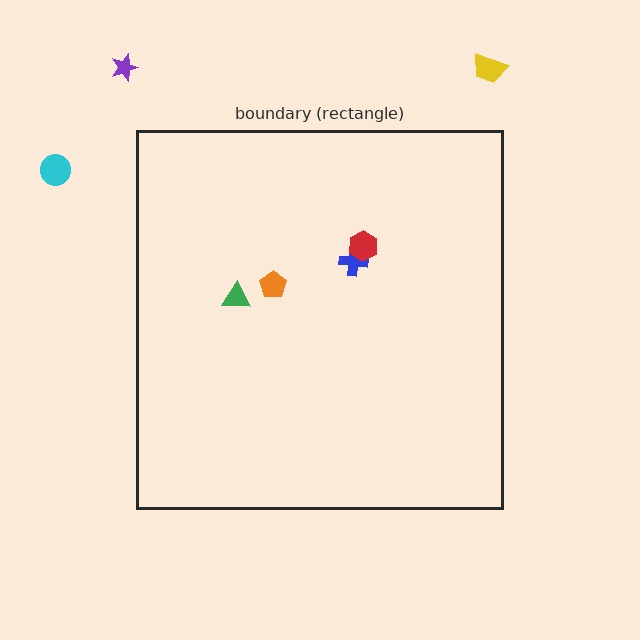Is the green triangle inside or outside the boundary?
Inside.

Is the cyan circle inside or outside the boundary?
Outside.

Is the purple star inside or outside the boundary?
Outside.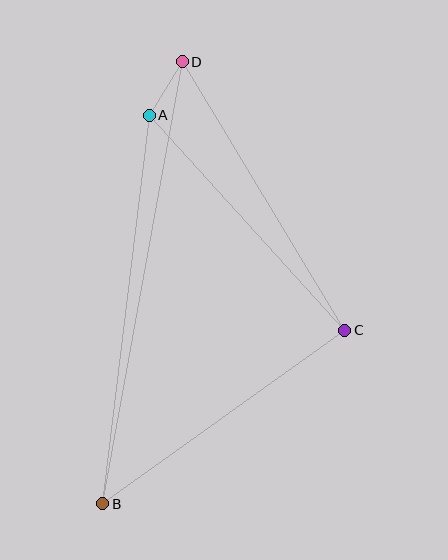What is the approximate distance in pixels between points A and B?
The distance between A and B is approximately 391 pixels.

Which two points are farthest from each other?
Points B and D are farthest from each other.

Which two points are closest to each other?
Points A and D are closest to each other.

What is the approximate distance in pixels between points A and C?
The distance between A and C is approximately 290 pixels.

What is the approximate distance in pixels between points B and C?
The distance between B and C is approximately 298 pixels.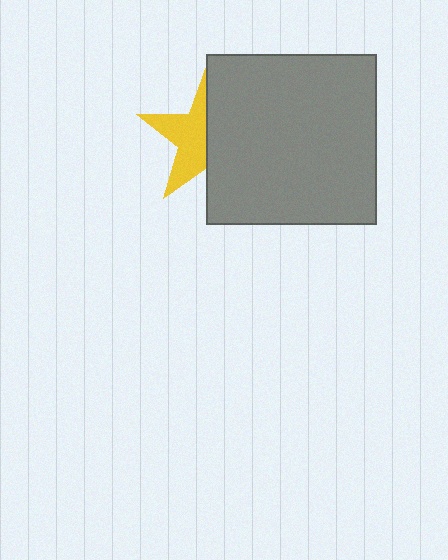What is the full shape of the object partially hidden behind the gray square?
The partially hidden object is a yellow star.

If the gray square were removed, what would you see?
You would see the complete yellow star.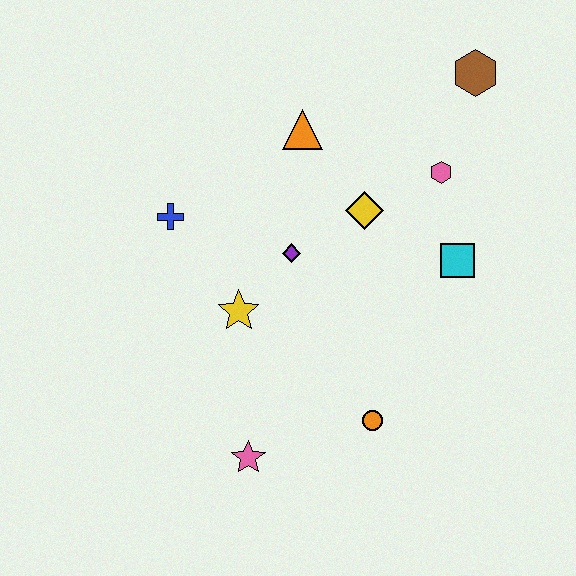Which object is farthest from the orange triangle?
The pink star is farthest from the orange triangle.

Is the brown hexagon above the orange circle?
Yes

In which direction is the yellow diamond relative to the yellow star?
The yellow diamond is to the right of the yellow star.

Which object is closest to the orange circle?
The pink star is closest to the orange circle.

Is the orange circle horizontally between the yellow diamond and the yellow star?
No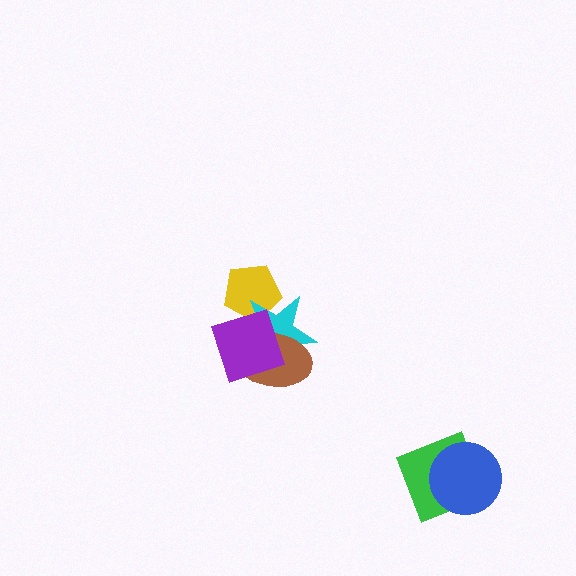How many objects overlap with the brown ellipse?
2 objects overlap with the brown ellipse.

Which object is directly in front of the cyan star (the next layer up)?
The brown ellipse is directly in front of the cyan star.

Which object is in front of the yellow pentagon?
The cyan star is in front of the yellow pentagon.